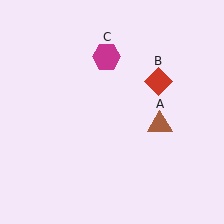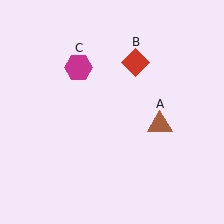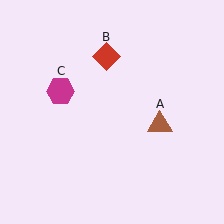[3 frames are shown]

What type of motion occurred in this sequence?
The red diamond (object B), magenta hexagon (object C) rotated counterclockwise around the center of the scene.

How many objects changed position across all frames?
2 objects changed position: red diamond (object B), magenta hexagon (object C).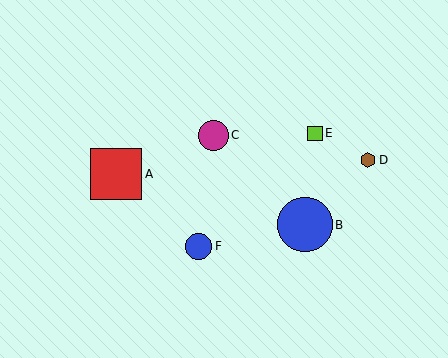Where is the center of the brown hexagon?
The center of the brown hexagon is at (368, 160).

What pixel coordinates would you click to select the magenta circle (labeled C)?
Click at (213, 135) to select the magenta circle C.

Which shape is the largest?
The blue circle (labeled B) is the largest.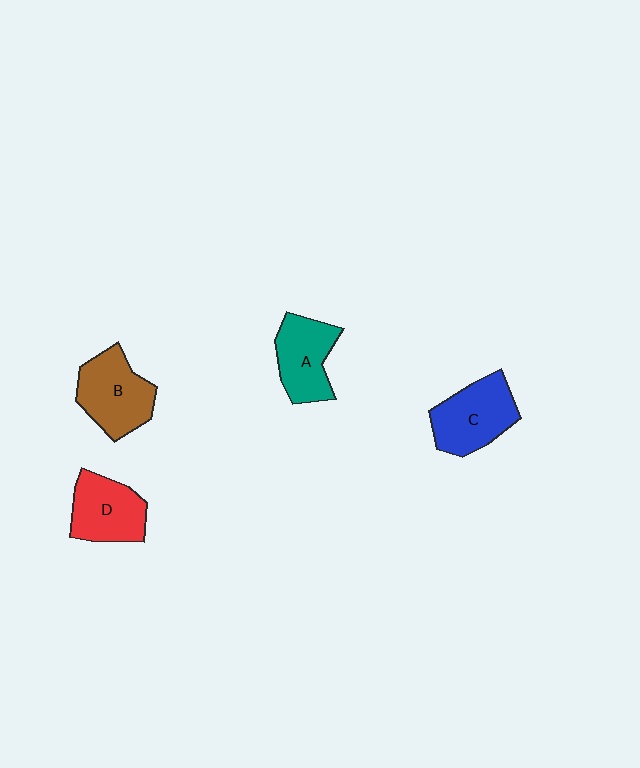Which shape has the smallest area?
Shape A (teal).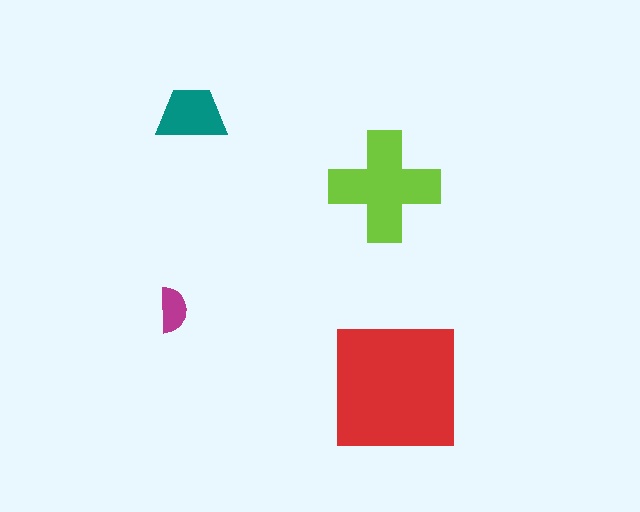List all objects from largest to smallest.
The red square, the lime cross, the teal trapezoid, the magenta semicircle.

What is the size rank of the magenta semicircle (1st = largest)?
4th.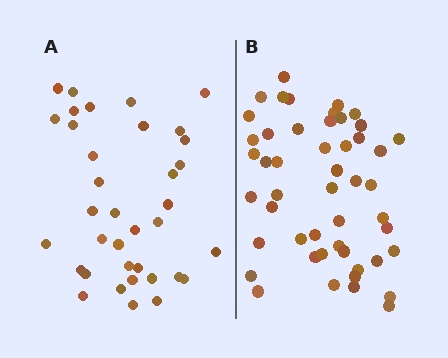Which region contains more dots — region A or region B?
Region B (the right region) has more dots.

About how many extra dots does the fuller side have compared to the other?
Region B has approximately 15 more dots than region A.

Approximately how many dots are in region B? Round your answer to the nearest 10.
About 50 dots. (The exact count is 49, which rounds to 50.)